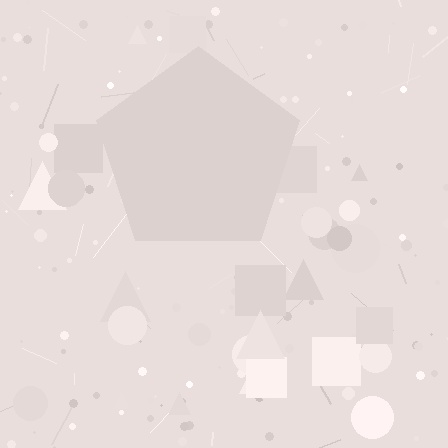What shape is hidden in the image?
A pentagon is hidden in the image.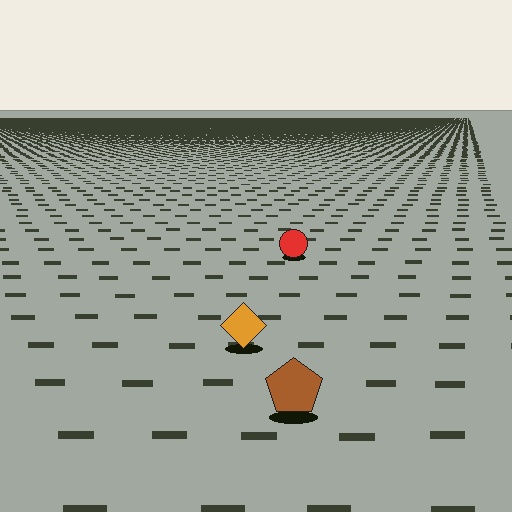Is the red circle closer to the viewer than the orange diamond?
No. The orange diamond is closer — you can tell from the texture gradient: the ground texture is coarser near it.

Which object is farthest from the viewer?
The red circle is farthest from the viewer. It appears smaller and the ground texture around it is denser.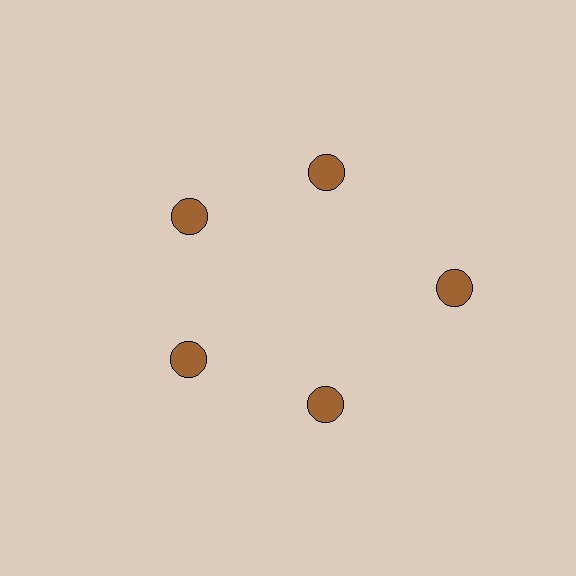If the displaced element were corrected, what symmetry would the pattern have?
It would have 5-fold rotational symmetry — the pattern would map onto itself every 72 degrees.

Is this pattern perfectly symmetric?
No. The 5 brown circles are arranged in a ring, but one element near the 3 o'clock position is pushed outward from the center, breaking the 5-fold rotational symmetry.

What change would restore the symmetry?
The symmetry would be restored by moving it inward, back onto the ring so that all 5 circles sit at equal angles and equal distance from the center.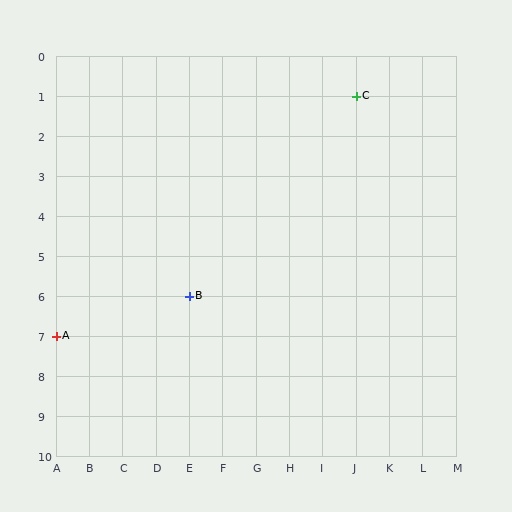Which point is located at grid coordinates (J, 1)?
Point C is at (J, 1).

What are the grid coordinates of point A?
Point A is at grid coordinates (A, 7).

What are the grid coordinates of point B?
Point B is at grid coordinates (E, 6).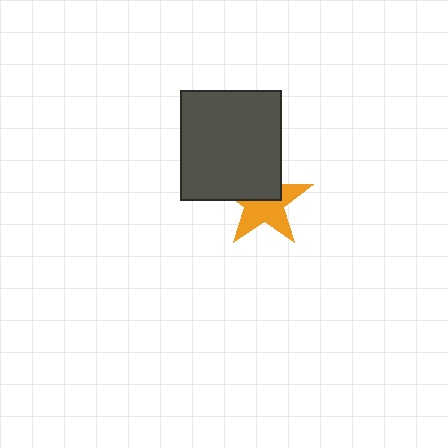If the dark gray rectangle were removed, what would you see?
You would see the complete orange star.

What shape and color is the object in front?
The object in front is a dark gray rectangle.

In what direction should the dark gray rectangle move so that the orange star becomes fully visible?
The dark gray rectangle should move toward the upper-left. That is the shortest direction to clear the overlap and leave the orange star fully visible.